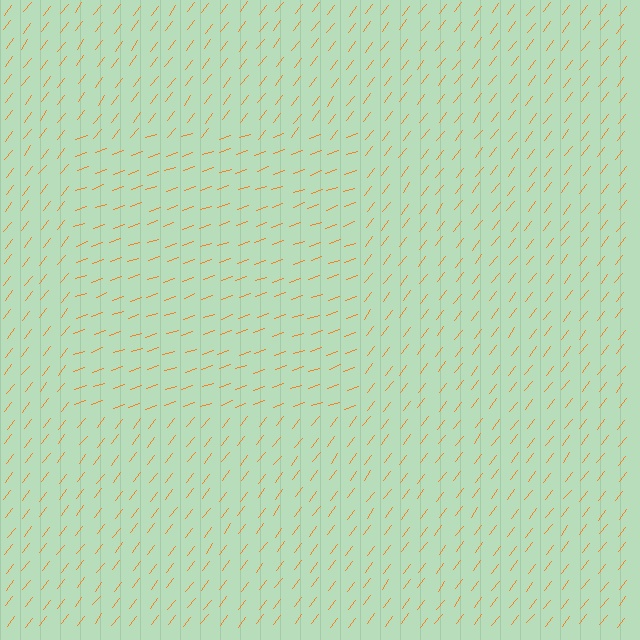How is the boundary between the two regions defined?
The boundary is defined purely by a change in line orientation (approximately 33 degrees difference). All lines are the same color and thickness.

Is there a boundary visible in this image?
Yes, there is a texture boundary formed by a change in line orientation.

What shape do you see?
I see a rectangle.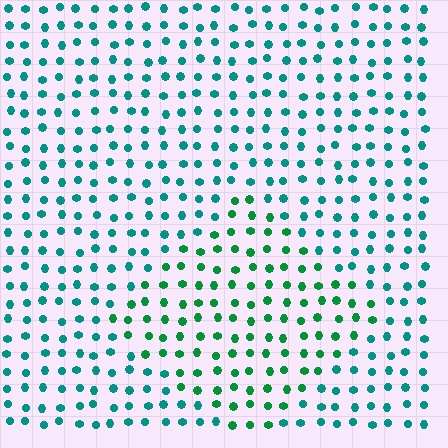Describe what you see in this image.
The image is filled with small teal elements in a uniform arrangement. A diamond-shaped region is visible where the elements are tinted to a slightly different hue, forming a subtle color boundary.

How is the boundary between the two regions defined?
The boundary is defined purely by a slight shift in hue (about 32 degrees). Spacing, size, and orientation are identical on both sides.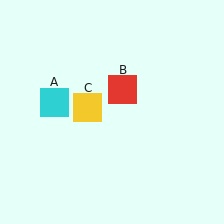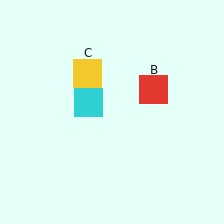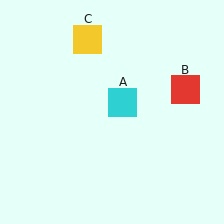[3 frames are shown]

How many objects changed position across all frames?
3 objects changed position: cyan square (object A), red square (object B), yellow square (object C).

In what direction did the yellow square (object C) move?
The yellow square (object C) moved up.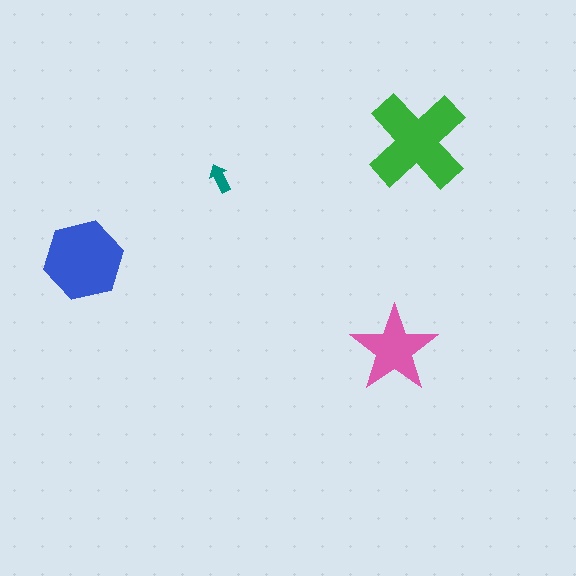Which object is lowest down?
The pink star is bottommost.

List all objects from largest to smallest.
The green cross, the blue hexagon, the pink star, the teal arrow.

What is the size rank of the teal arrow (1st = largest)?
4th.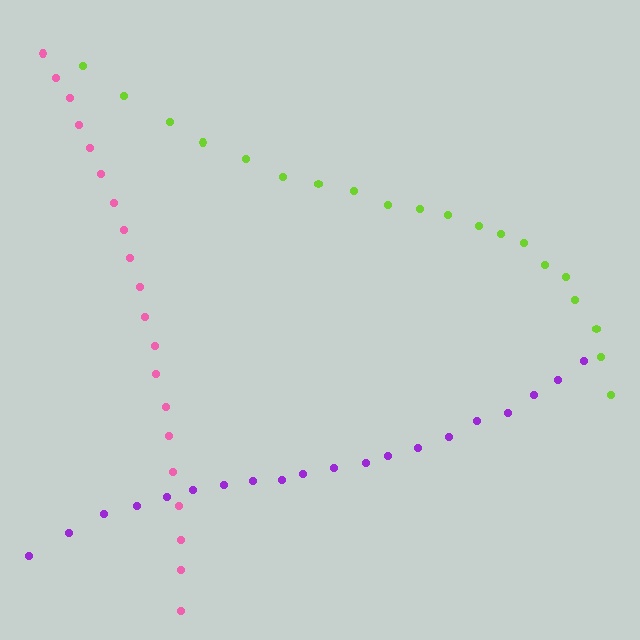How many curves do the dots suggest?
There are 3 distinct paths.